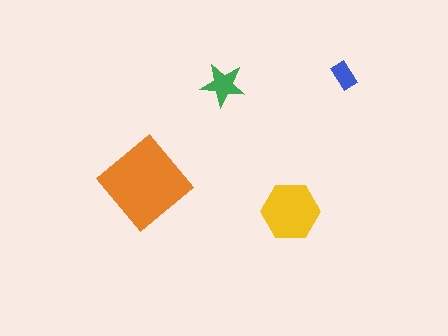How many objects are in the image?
There are 4 objects in the image.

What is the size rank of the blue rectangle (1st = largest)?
4th.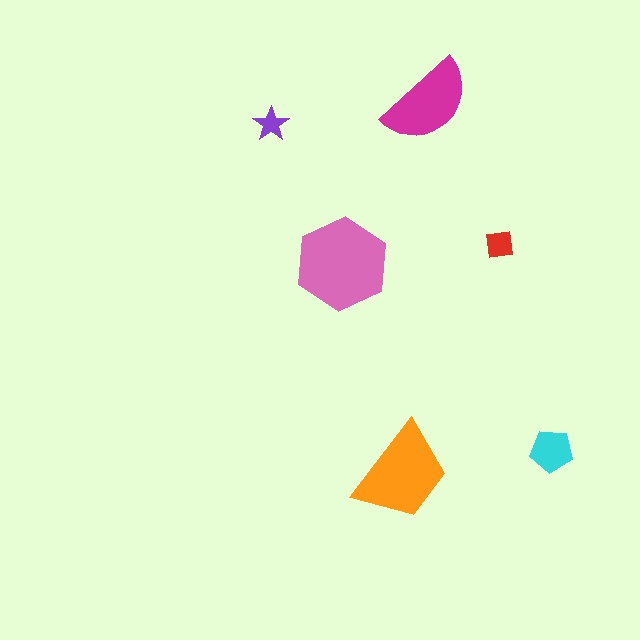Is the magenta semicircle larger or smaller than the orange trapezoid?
Smaller.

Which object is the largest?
The pink hexagon.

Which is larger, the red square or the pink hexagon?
The pink hexagon.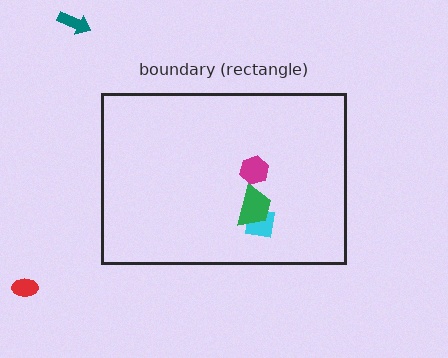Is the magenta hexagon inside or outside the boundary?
Inside.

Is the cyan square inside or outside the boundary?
Inside.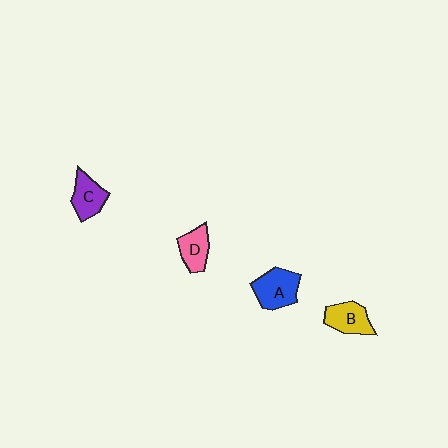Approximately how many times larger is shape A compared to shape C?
Approximately 1.3 times.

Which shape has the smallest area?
Shape D (pink).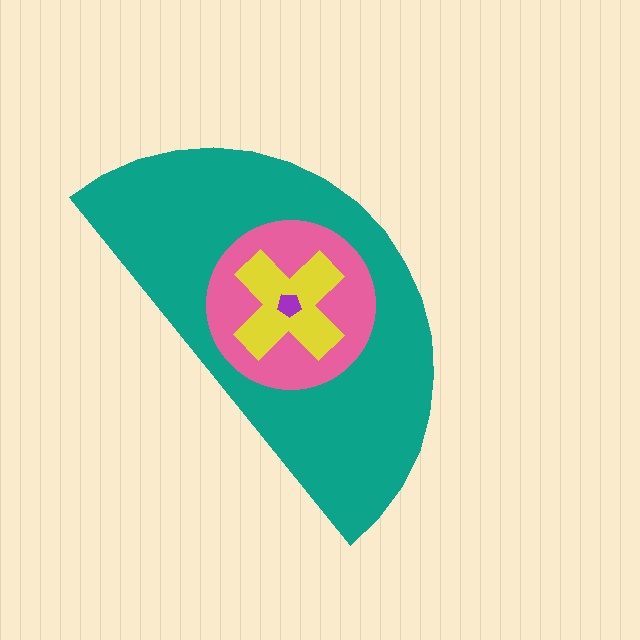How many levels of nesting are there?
4.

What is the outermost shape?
The teal semicircle.